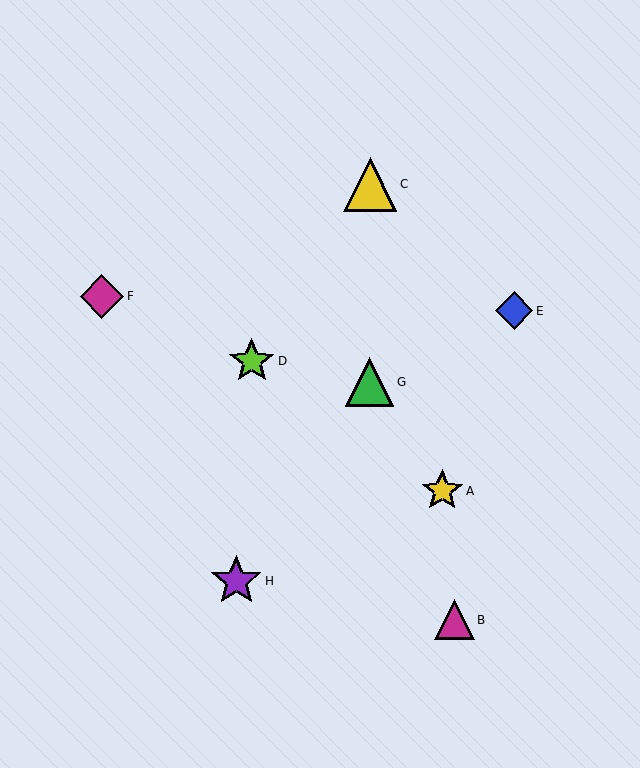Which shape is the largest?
The yellow triangle (labeled C) is the largest.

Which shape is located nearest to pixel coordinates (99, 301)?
The magenta diamond (labeled F) at (102, 296) is nearest to that location.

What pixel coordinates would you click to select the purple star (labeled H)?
Click at (236, 581) to select the purple star H.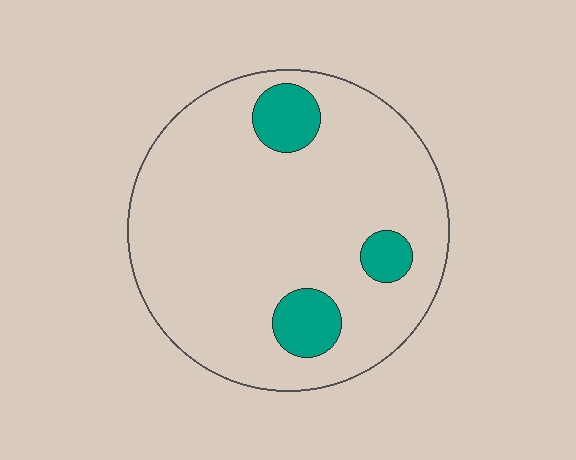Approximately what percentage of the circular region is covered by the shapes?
Approximately 10%.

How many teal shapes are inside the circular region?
3.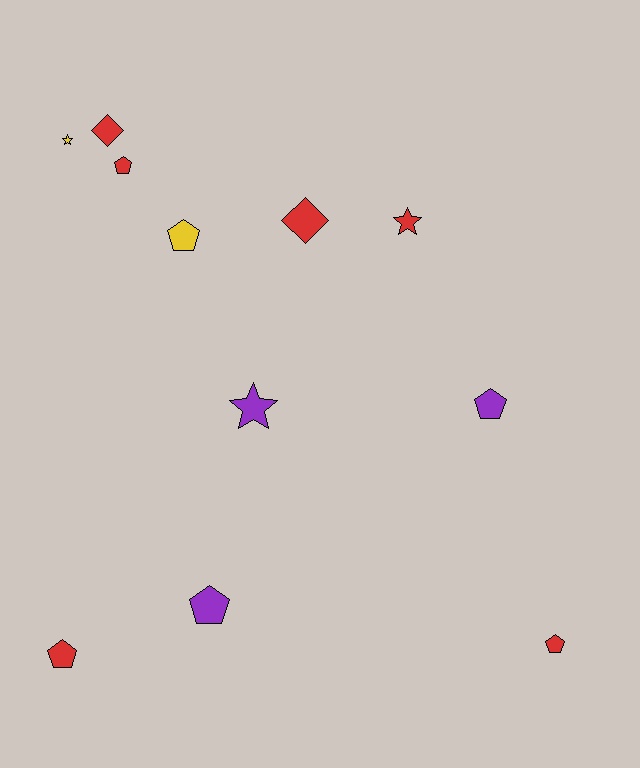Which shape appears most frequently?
Pentagon, with 6 objects.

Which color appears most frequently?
Red, with 6 objects.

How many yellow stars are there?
There is 1 yellow star.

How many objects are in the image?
There are 11 objects.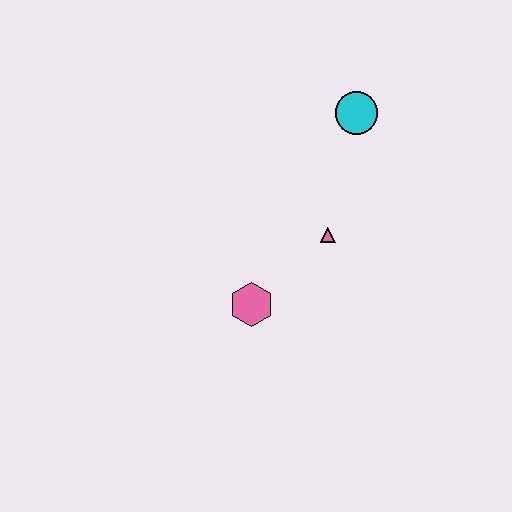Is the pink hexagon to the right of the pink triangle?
No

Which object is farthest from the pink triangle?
The cyan circle is farthest from the pink triangle.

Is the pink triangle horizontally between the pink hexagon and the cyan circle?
Yes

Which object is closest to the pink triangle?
The pink hexagon is closest to the pink triangle.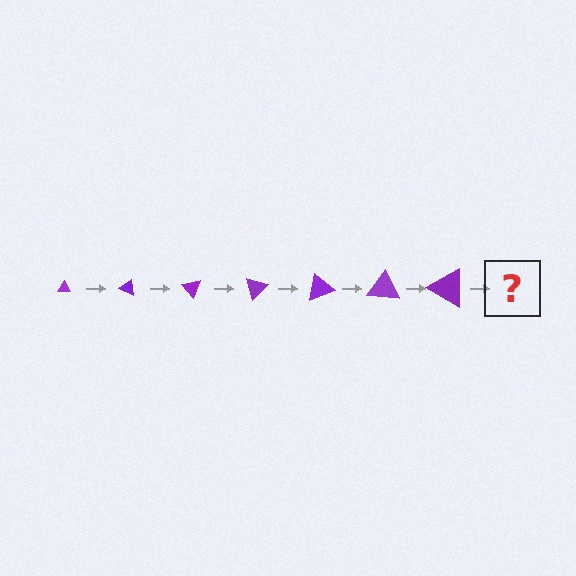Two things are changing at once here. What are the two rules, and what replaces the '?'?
The two rules are that the triangle grows larger each step and it rotates 25 degrees each step. The '?' should be a triangle, larger than the previous one and rotated 175 degrees from the start.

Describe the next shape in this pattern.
It should be a triangle, larger than the previous one and rotated 175 degrees from the start.